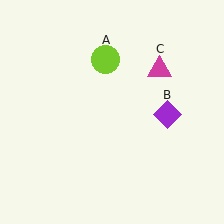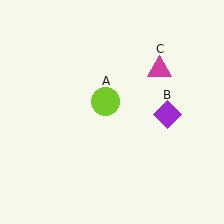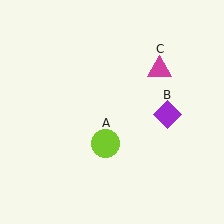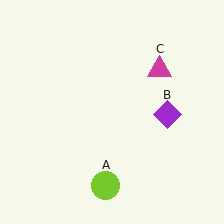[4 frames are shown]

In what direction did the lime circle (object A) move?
The lime circle (object A) moved down.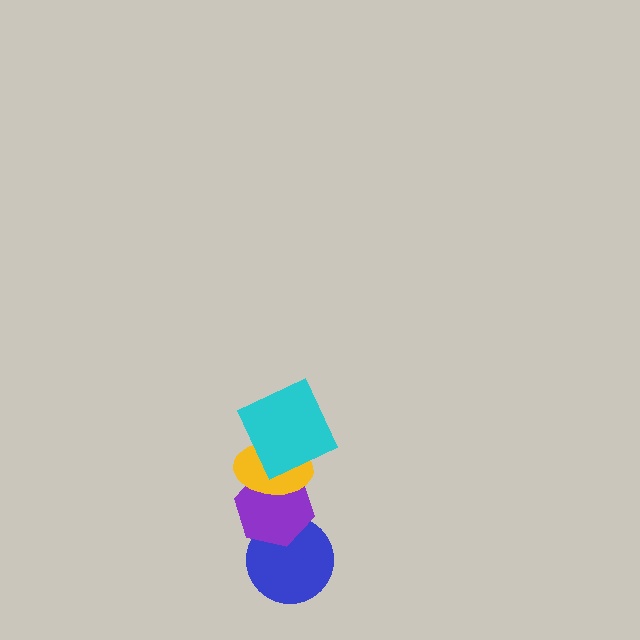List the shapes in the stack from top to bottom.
From top to bottom: the cyan square, the yellow ellipse, the purple hexagon, the blue circle.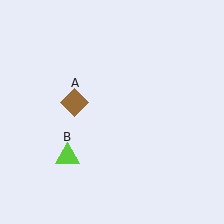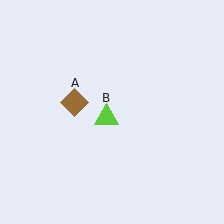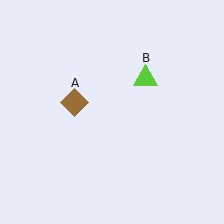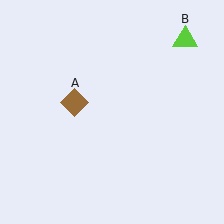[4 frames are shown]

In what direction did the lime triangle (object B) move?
The lime triangle (object B) moved up and to the right.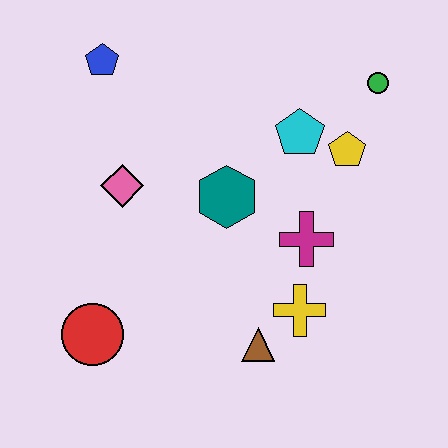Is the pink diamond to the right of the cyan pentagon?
No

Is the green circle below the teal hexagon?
No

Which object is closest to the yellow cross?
The brown triangle is closest to the yellow cross.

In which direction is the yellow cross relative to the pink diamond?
The yellow cross is to the right of the pink diamond.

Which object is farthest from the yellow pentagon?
The red circle is farthest from the yellow pentagon.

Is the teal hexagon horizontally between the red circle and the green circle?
Yes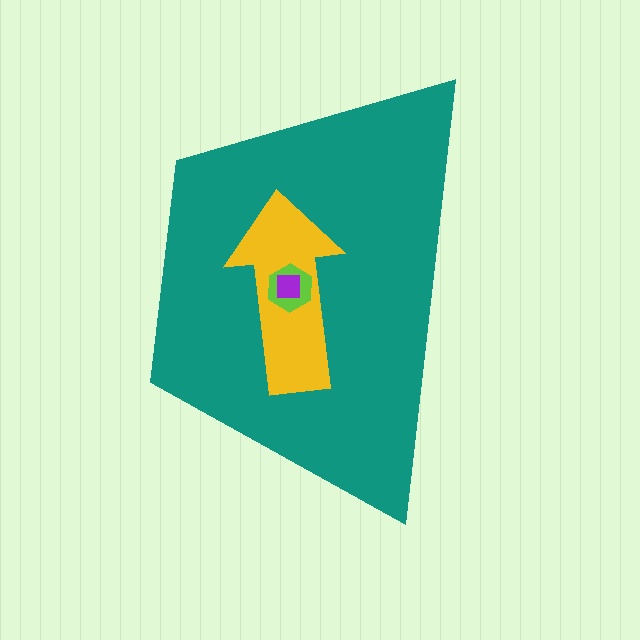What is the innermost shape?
The purple square.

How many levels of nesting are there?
4.